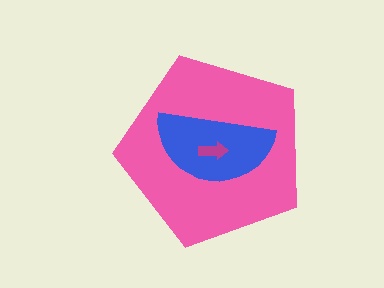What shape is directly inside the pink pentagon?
The blue semicircle.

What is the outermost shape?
The pink pentagon.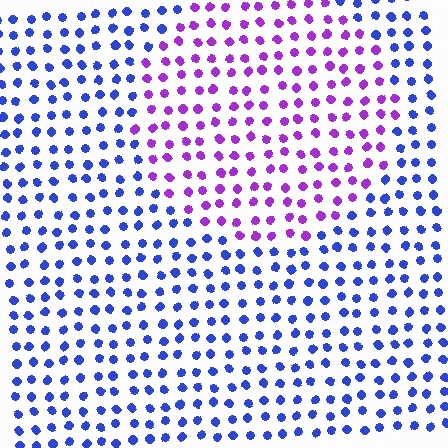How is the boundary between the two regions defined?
The boundary is defined purely by a slight shift in hue (about 53 degrees). Spacing, size, and orientation are identical on both sides.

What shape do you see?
I see a circle.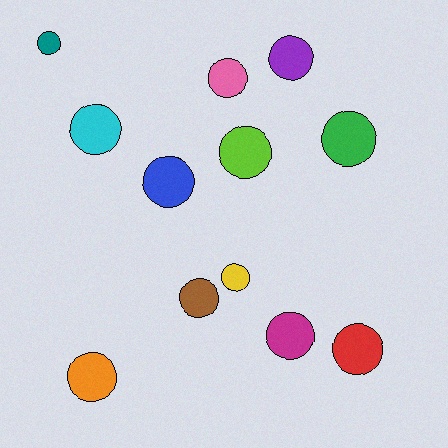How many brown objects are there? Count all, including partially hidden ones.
There is 1 brown object.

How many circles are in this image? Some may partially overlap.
There are 12 circles.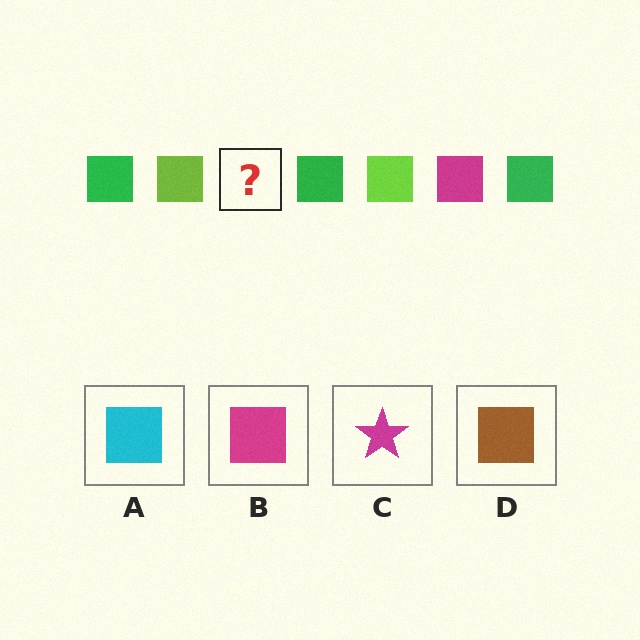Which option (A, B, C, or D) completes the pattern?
B.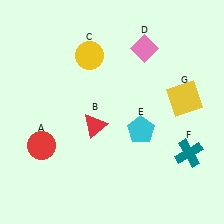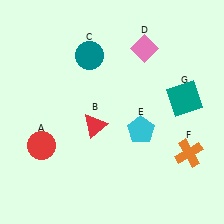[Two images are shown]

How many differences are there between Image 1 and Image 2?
There are 3 differences between the two images.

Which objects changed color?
C changed from yellow to teal. F changed from teal to orange. G changed from yellow to teal.